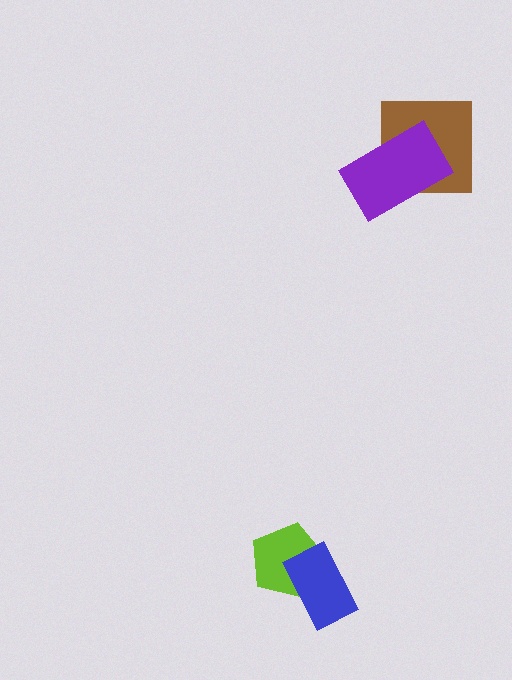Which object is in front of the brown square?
The purple rectangle is in front of the brown square.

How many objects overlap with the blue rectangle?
1 object overlaps with the blue rectangle.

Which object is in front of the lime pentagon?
The blue rectangle is in front of the lime pentagon.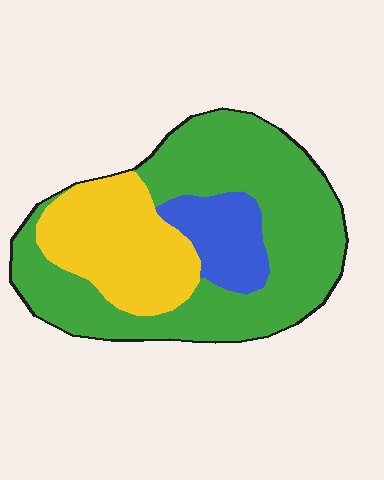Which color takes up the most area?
Green, at roughly 60%.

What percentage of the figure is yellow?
Yellow covers 27% of the figure.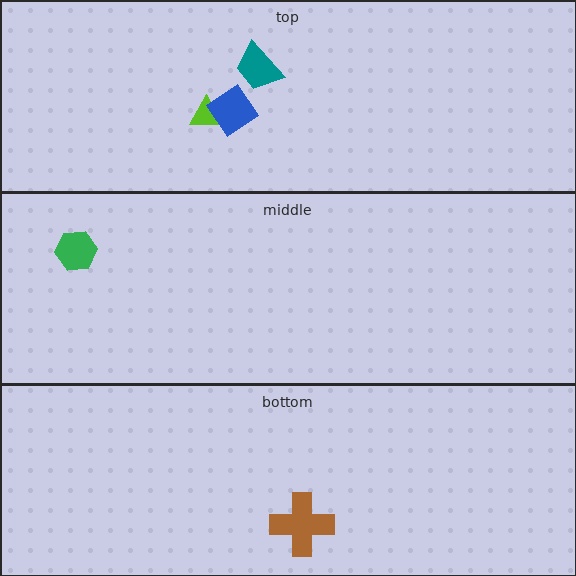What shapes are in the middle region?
The green hexagon.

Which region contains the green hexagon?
The middle region.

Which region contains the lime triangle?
The top region.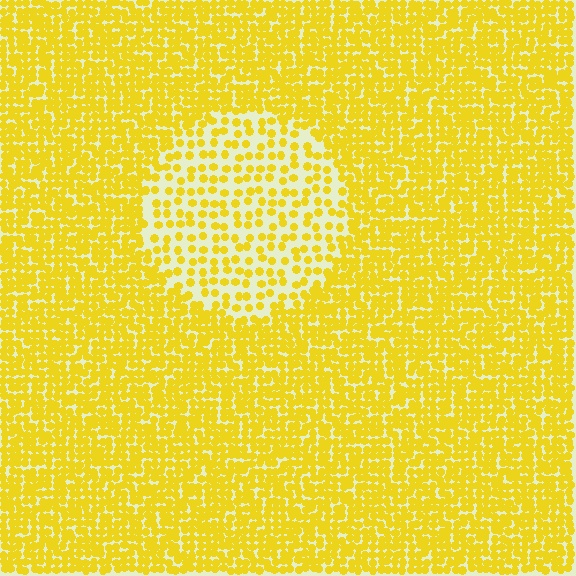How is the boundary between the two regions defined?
The boundary is defined by a change in element density (approximately 2.4x ratio). All elements are the same color, size, and shape.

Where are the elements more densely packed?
The elements are more densely packed outside the circle boundary.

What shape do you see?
I see a circle.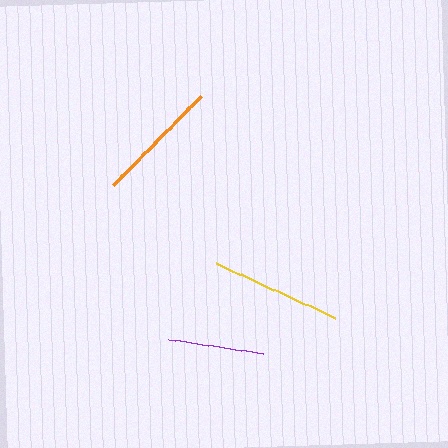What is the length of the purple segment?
The purple segment is approximately 95 pixels long.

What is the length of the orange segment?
The orange segment is approximately 126 pixels long.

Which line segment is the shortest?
The purple line is the shortest at approximately 95 pixels.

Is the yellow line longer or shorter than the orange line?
The yellow line is longer than the orange line.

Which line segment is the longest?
The yellow line is the longest at approximately 131 pixels.